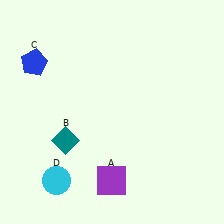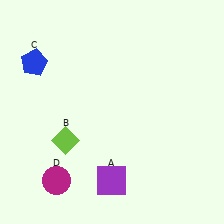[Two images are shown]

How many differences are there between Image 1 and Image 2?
There are 2 differences between the two images.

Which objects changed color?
B changed from teal to lime. D changed from cyan to magenta.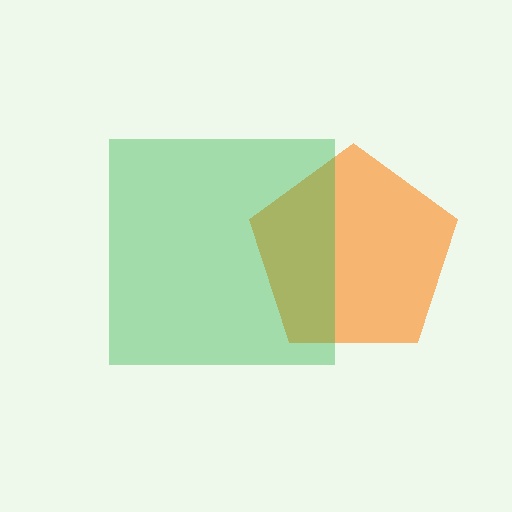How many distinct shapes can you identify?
There are 2 distinct shapes: an orange pentagon, a green square.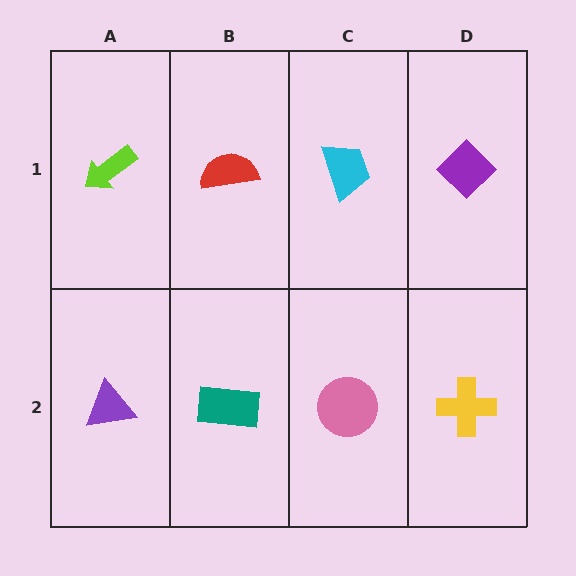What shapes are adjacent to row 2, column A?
A lime arrow (row 1, column A), a teal rectangle (row 2, column B).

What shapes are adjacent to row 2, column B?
A red semicircle (row 1, column B), a purple triangle (row 2, column A), a pink circle (row 2, column C).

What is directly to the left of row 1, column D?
A cyan trapezoid.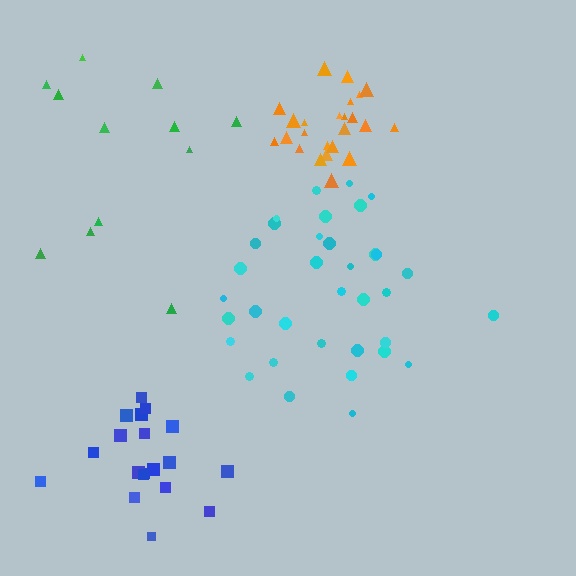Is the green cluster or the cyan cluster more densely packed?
Cyan.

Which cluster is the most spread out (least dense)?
Green.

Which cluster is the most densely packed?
Orange.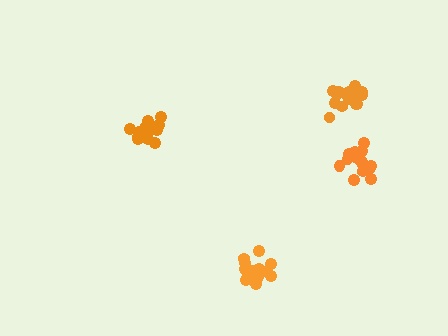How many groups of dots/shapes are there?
There are 4 groups.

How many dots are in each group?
Group 1: 16 dots, Group 2: 19 dots, Group 3: 16 dots, Group 4: 19 dots (70 total).